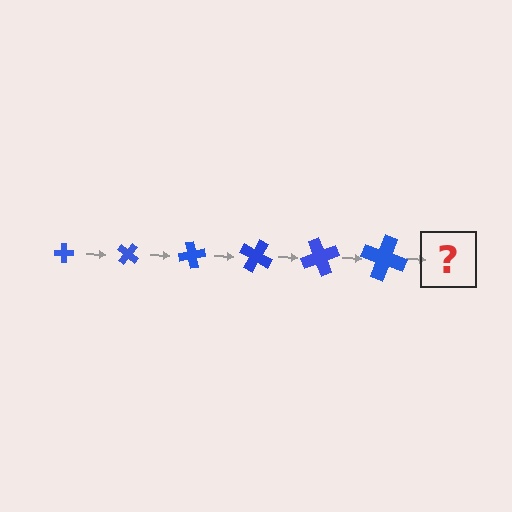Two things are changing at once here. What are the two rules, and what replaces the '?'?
The two rules are that the cross grows larger each step and it rotates 40 degrees each step. The '?' should be a cross, larger than the previous one and rotated 240 degrees from the start.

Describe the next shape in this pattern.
It should be a cross, larger than the previous one and rotated 240 degrees from the start.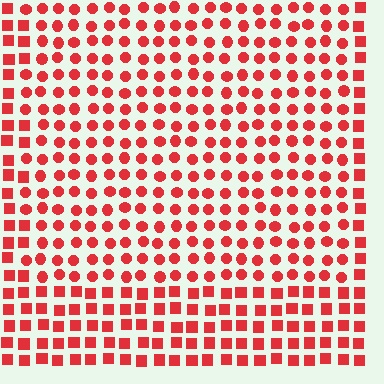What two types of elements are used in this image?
The image uses circles inside the rectangle region and squares outside it.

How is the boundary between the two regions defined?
The boundary is defined by a change in element shape: circles inside vs. squares outside. All elements share the same color and spacing.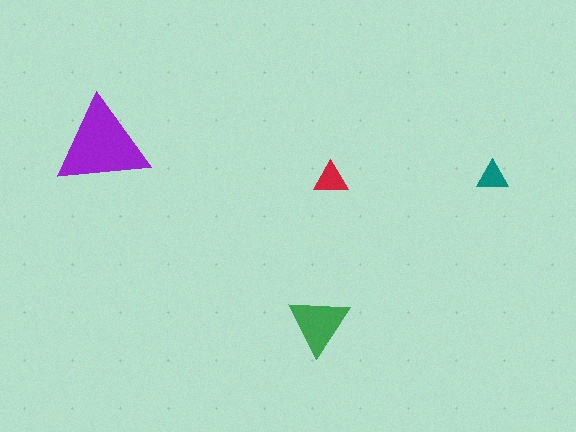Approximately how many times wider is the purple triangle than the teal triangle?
About 3 times wider.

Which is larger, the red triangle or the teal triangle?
The red one.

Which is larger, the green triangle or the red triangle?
The green one.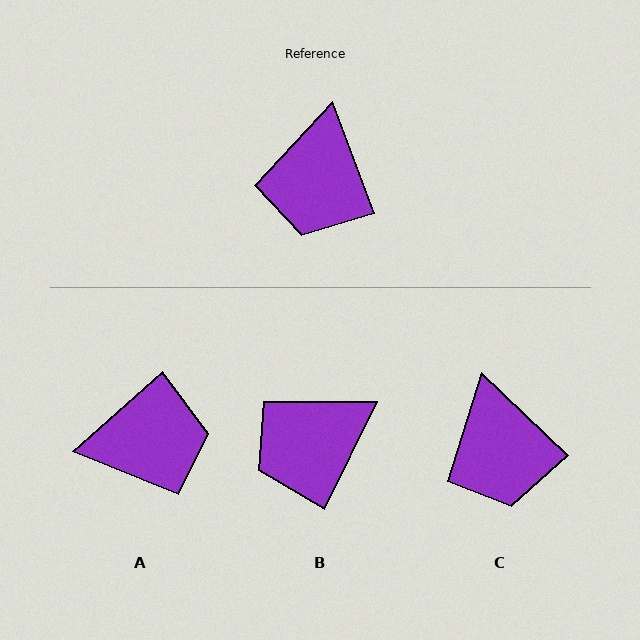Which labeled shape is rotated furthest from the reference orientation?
A, about 111 degrees away.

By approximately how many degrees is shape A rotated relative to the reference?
Approximately 111 degrees counter-clockwise.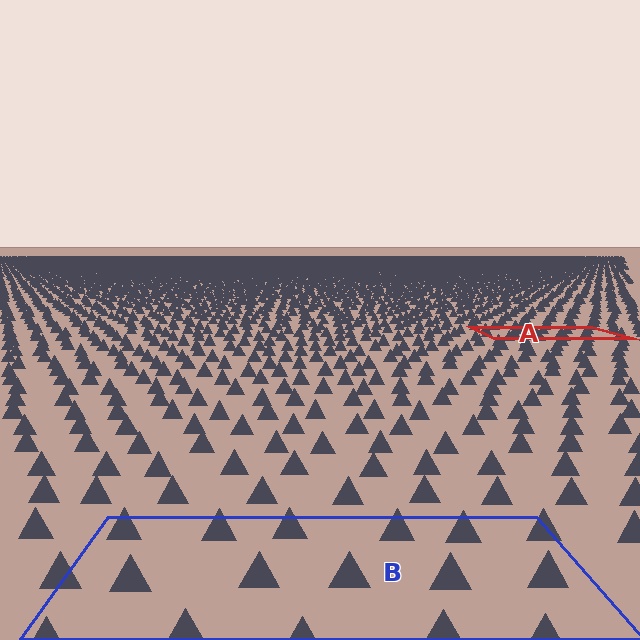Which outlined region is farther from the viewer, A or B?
Region A is farther from the viewer — the texture elements inside it appear smaller and more densely packed.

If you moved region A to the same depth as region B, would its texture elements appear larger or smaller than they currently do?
They would appear larger. At a closer depth, the same texture elements are projected at a bigger on-screen size.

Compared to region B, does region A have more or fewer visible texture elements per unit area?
Region A has more texture elements per unit area — they are packed more densely because it is farther away.